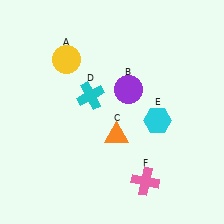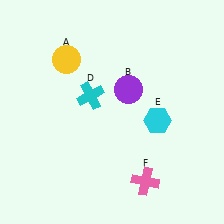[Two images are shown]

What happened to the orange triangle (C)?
The orange triangle (C) was removed in Image 2. It was in the bottom-right area of Image 1.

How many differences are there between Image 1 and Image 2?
There is 1 difference between the two images.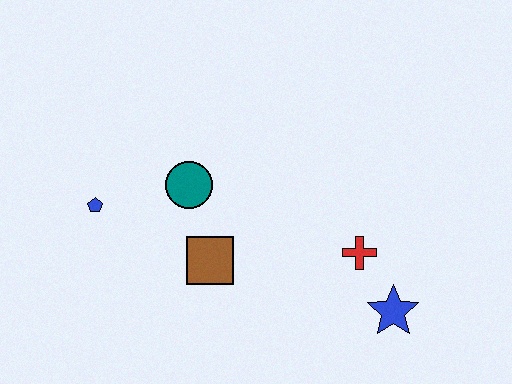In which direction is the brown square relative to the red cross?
The brown square is to the left of the red cross.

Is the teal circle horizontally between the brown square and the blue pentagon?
Yes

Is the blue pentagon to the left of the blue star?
Yes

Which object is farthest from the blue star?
The blue pentagon is farthest from the blue star.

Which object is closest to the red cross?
The blue star is closest to the red cross.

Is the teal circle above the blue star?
Yes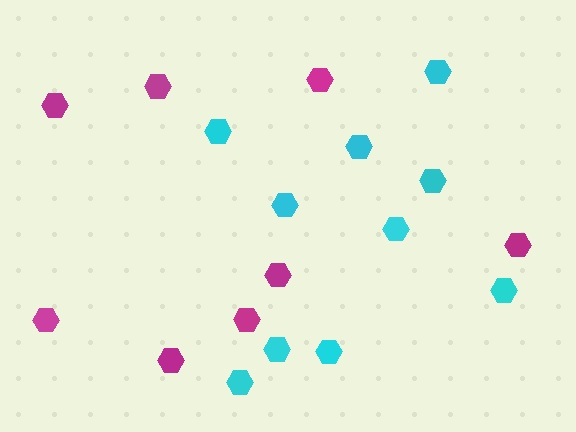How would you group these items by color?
There are 2 groups: one group of magenta hexagons (8) and one group of cyan hexagons (10).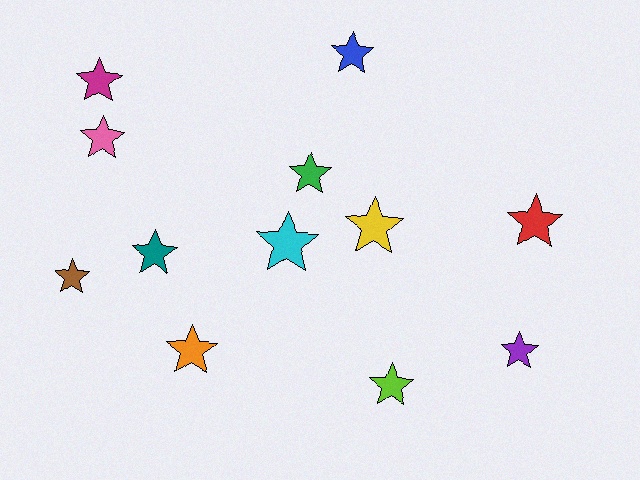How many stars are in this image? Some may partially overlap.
There are 12 stars.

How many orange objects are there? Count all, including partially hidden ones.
There is 1 orange object.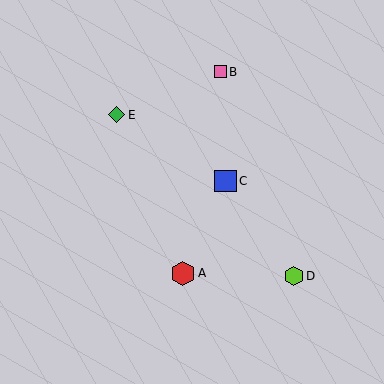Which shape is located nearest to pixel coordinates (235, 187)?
The blue square (labeled C) at (226, 181) is nearest to that location.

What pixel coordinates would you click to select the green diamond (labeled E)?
Click at (117, 115) to select the green diamond E.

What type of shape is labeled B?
Shape B is a pink square.